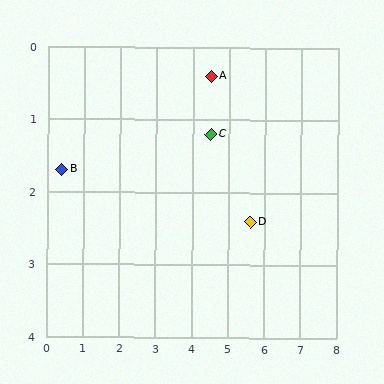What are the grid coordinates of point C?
Point C is at approximately (4.5, 1.2).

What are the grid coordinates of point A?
Point A is at approximately (4.5, 0.4).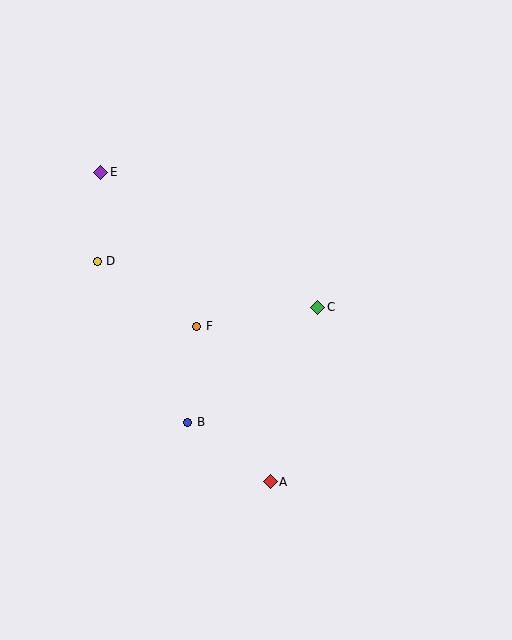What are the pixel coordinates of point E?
Point E is at (101, 172).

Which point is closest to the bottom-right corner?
Point A is closest to the bottom-right corner.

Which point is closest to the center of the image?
Point F at (197, 326) is closest to the center.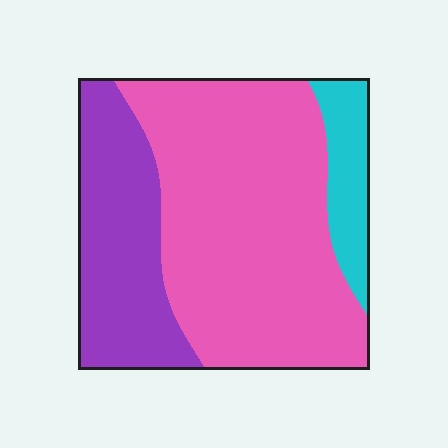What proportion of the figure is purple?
Purple covers 28% of the figure.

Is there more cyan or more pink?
Pink.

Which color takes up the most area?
Pink, at roughly 60%.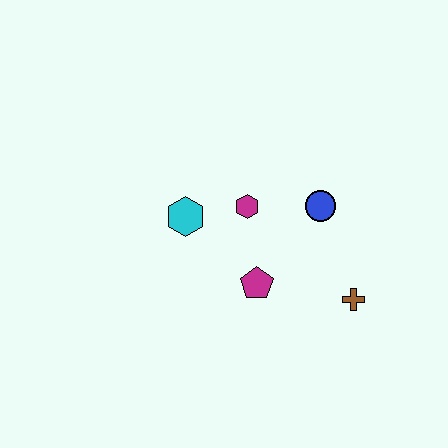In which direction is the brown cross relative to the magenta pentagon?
The brown cross is to the right of the magenta pentagon.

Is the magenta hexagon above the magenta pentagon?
Yes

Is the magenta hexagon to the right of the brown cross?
No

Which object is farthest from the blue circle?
The cyan hexagon is farthest from the blue circle.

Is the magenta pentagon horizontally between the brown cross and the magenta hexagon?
Yes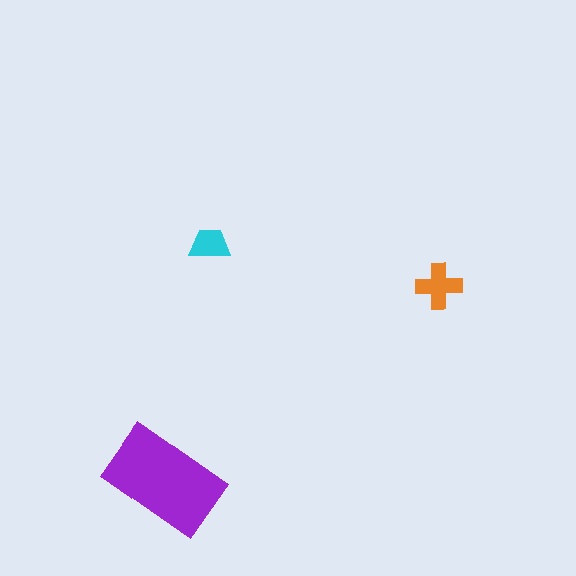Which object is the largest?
The purple rectangle.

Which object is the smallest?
The cyan trapezoid.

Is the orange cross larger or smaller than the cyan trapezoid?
Larger.